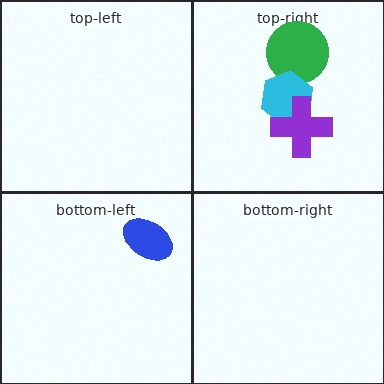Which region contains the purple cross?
The top-right region.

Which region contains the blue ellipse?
The bottom-left region.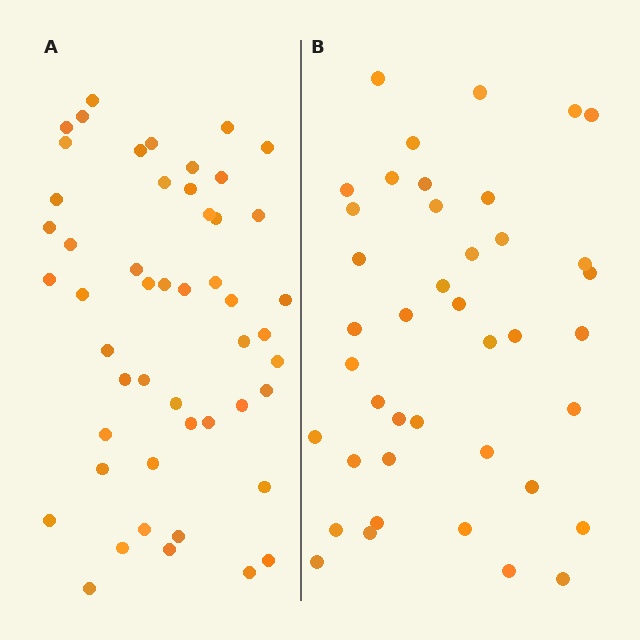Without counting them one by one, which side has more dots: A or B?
Region A (the left region) has more dots.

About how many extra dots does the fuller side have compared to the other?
Region A has roughly 8 or so more dots than region B.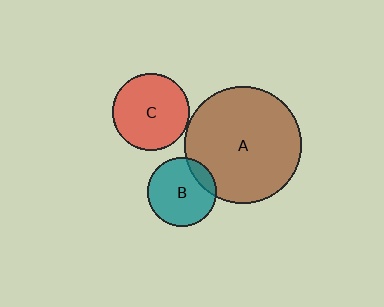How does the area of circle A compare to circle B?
Approximately 2.8 times.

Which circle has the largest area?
Circle A (brown).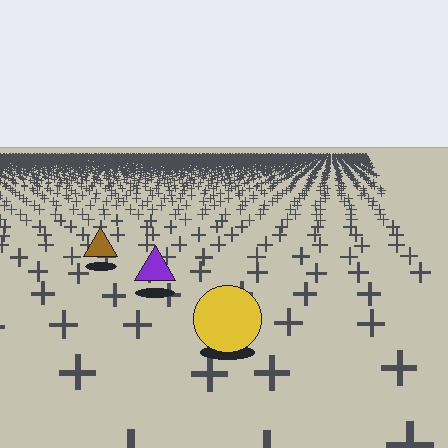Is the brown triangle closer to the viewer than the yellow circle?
No. The yellow circle is closer — you can tell from the texture gradient: the ground texture is coarser near it.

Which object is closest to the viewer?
The yellow circle is closest. The texture marks near it are larger and more spread out.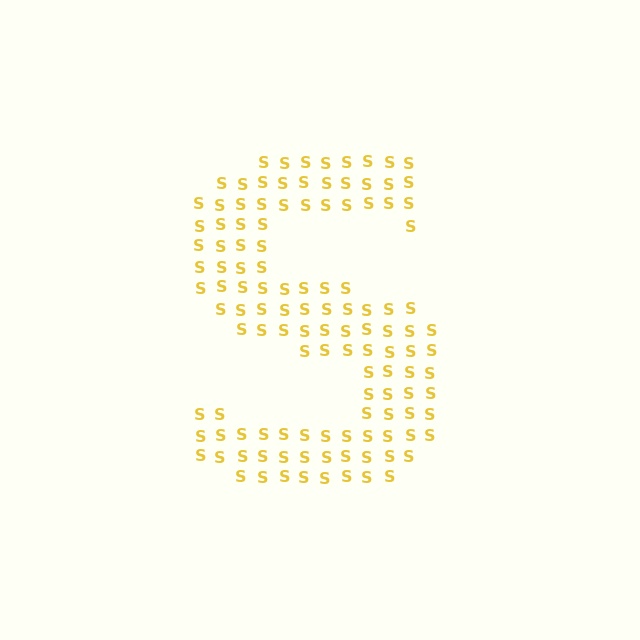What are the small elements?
The small elements are letter S's.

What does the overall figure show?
The overall figure shows the letter S.